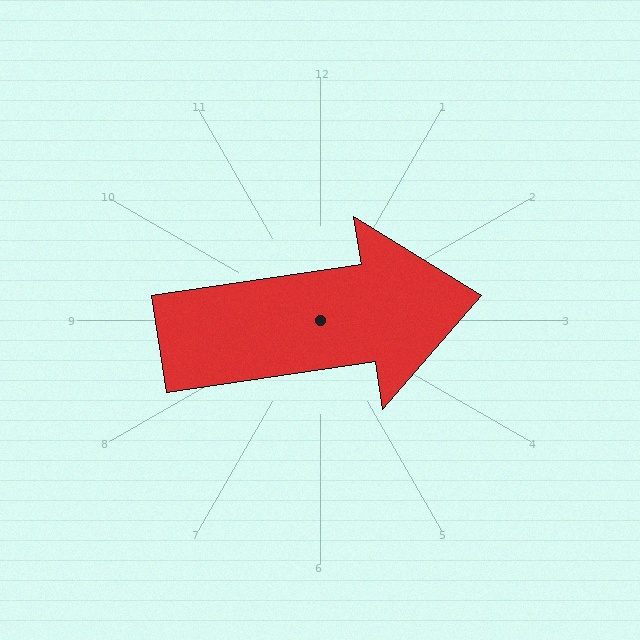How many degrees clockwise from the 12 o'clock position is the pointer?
Approximately 82 degrees.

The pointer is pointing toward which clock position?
Roughly 3 o'clock.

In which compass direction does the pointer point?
East.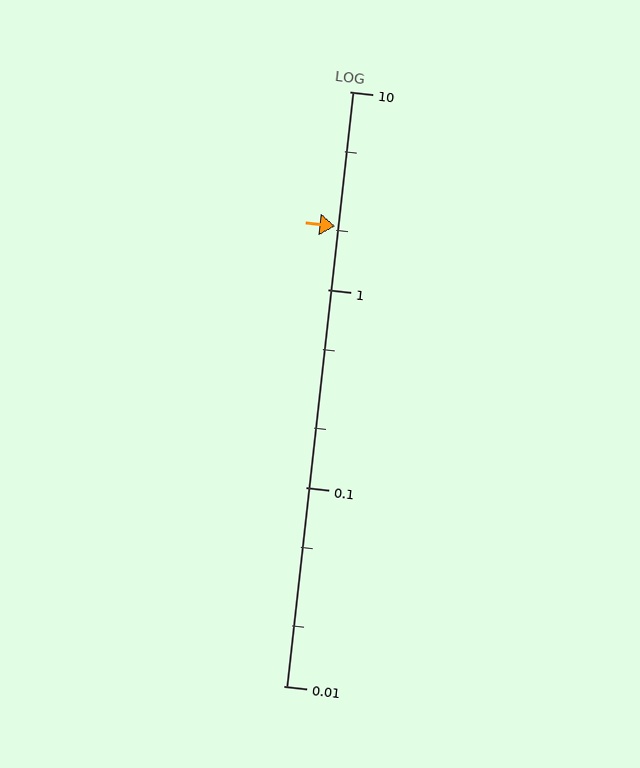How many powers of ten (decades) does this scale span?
The scale spans 3 decades, from 0.01 to 10.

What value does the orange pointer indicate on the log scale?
The pointer indicates approximately 2.1.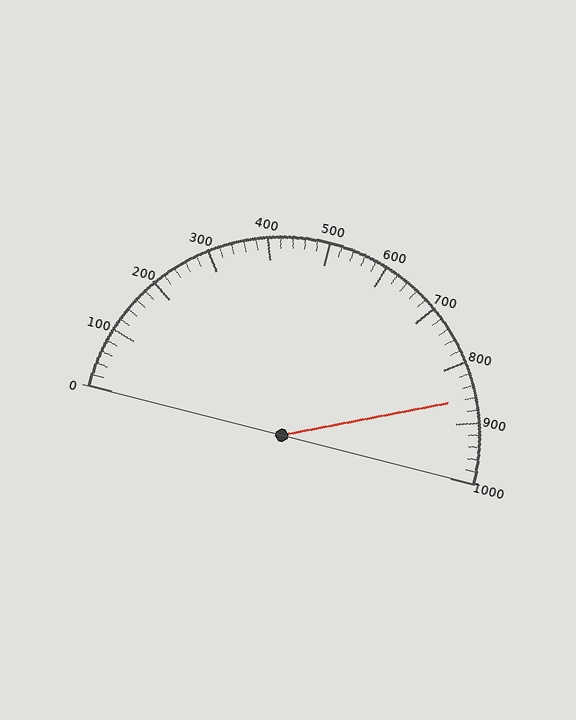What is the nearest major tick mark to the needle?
The nearest major tick mark is 900.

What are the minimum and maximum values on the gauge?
The gauge ranges from 0 to 1000.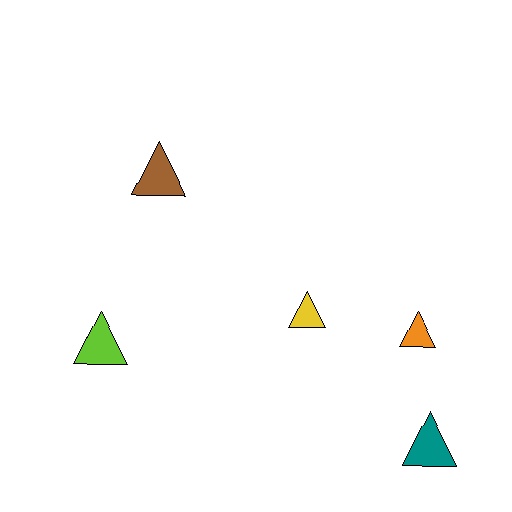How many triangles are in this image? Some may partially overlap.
There are 5 triangles.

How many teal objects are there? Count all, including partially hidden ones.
There is 1 teal object.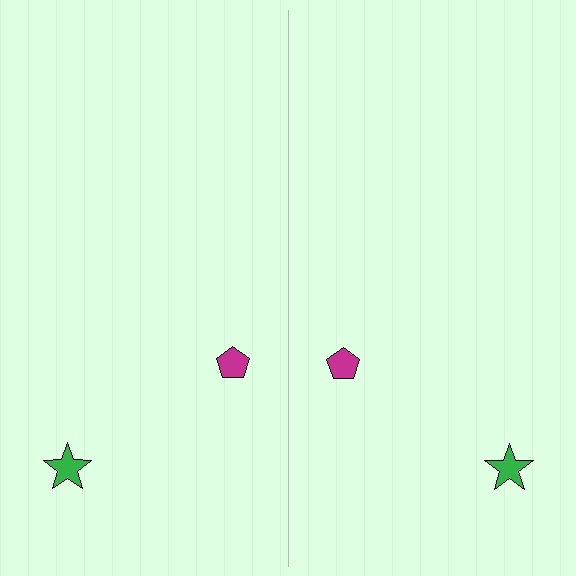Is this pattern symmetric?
Yes, this pattern has bilateral (reflection) symmetry.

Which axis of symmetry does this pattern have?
The pattern has a vertical axis of symmetry running through the center of the image.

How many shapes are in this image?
There are 4 shapes in this image.